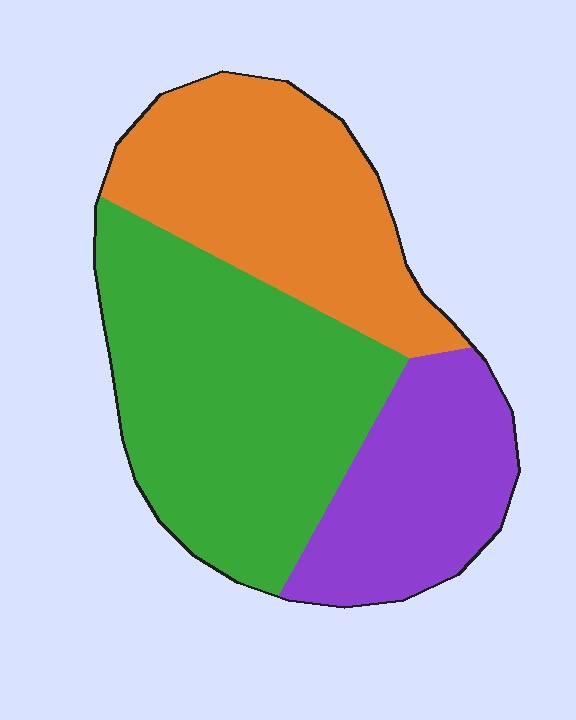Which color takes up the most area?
Green, at roughly 45%.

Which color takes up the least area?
Purple, at roughly 25%.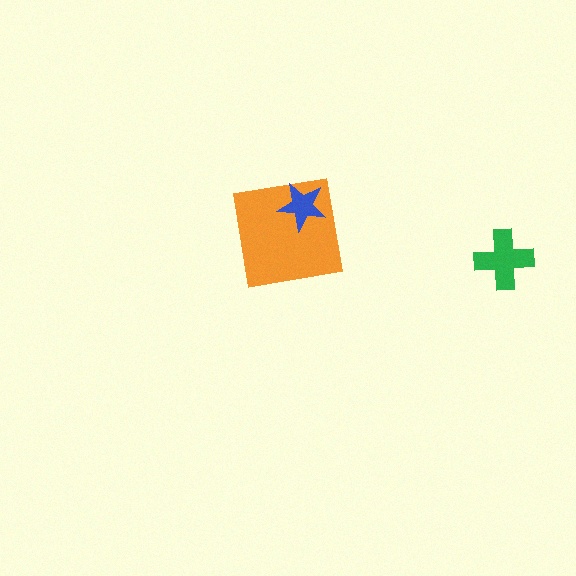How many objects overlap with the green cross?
0 objects overlap with the green cross.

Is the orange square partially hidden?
Yes, it is partially covered by another shape.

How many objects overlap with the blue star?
1 object overlaps with the blue star.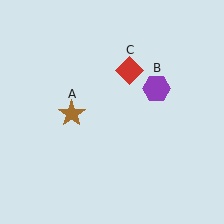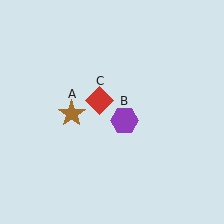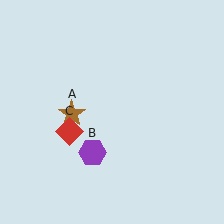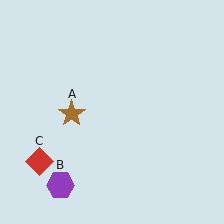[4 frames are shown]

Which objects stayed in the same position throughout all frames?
Brown star (object A) remained stationary.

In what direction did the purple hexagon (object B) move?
The purple hexagon (object B) moved down and to the left.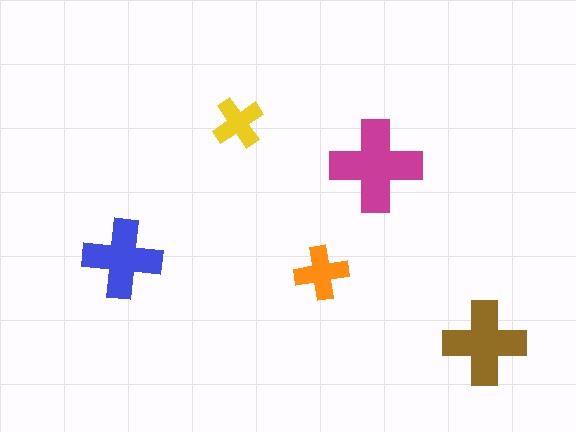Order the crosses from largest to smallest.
the magenta one, the brown one, the blue one, the orange one, the yellow one.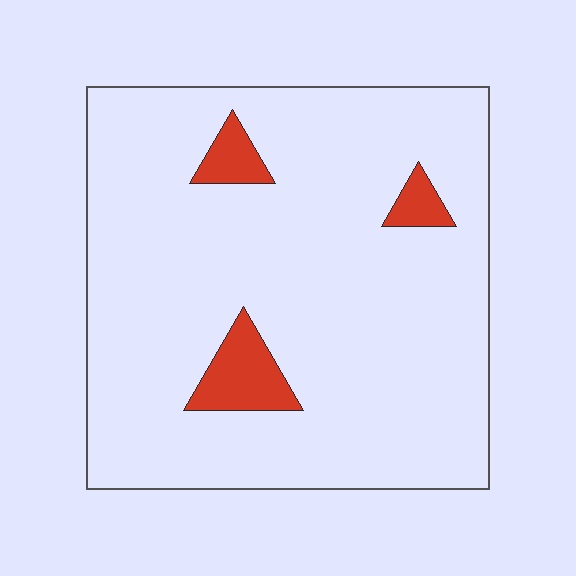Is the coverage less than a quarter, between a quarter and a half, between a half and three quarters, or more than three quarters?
Less than a quarter.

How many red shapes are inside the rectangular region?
3.